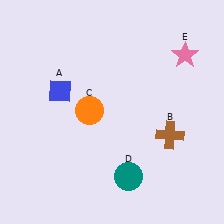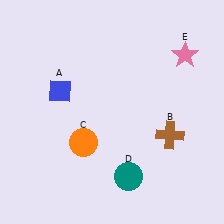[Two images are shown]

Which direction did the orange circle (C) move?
The orange circle (C) moved down.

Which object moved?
The orange circle (C) moved down.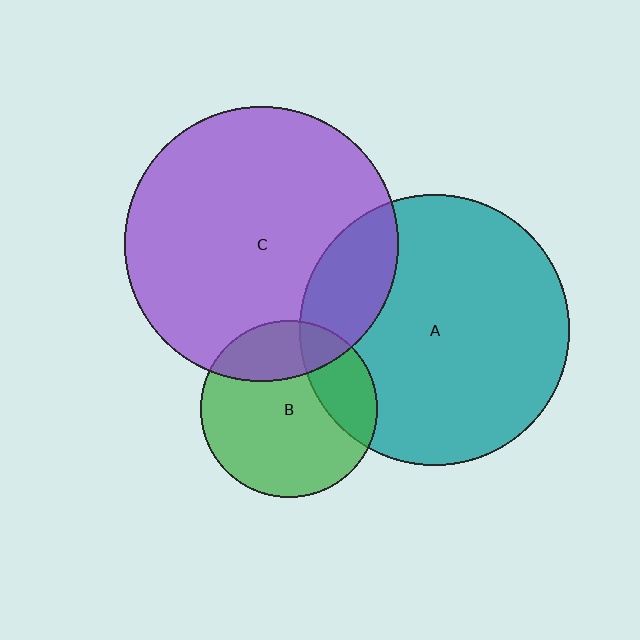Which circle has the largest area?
Circle C (purple).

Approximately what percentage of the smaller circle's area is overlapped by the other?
Approximately 25%.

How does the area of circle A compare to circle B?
Approximately 2.3 times.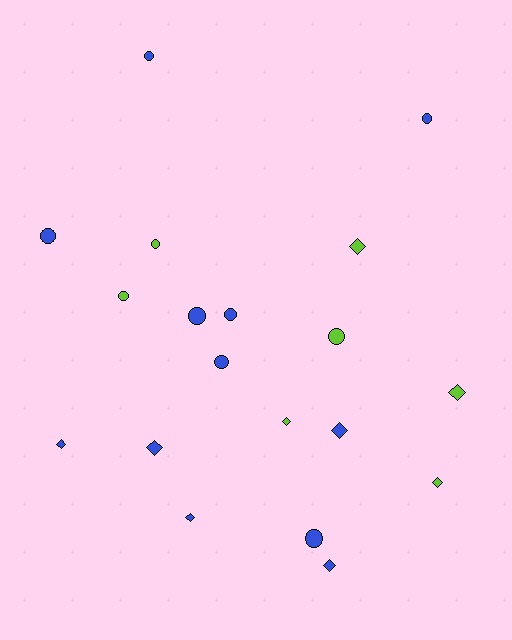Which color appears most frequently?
Blue, with 12 objects.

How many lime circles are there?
There are 3 lime circles.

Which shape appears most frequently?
Circle, with 10 objects.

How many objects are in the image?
There are 19 objects.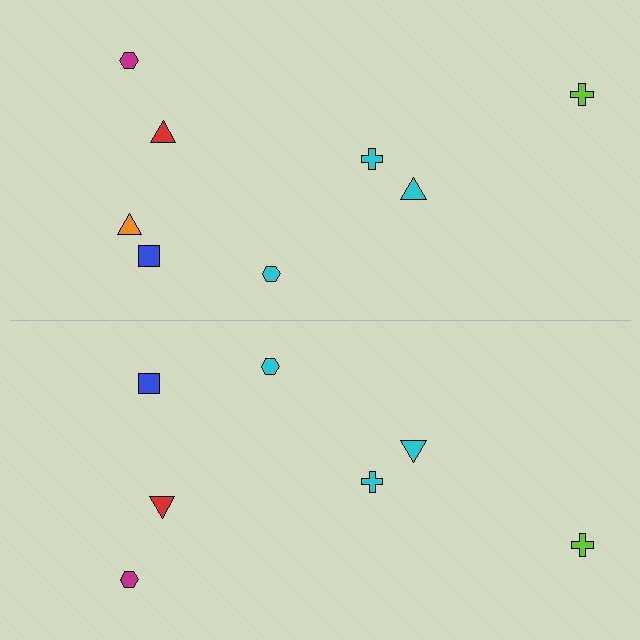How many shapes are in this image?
There are 15 shapes in this image.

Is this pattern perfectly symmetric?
No, the pattern is not perfectly symmetric. A orange triangle is missing from the bottom side.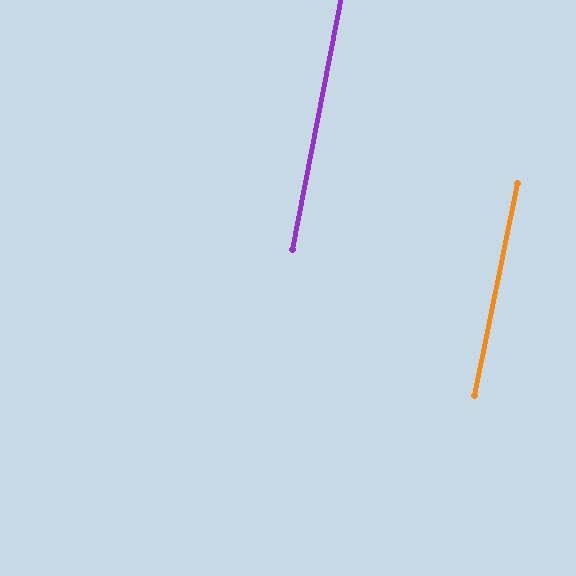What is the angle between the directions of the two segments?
Approximately 1 degree.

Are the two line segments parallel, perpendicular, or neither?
Parallel — their directions differ by only 0.8°.